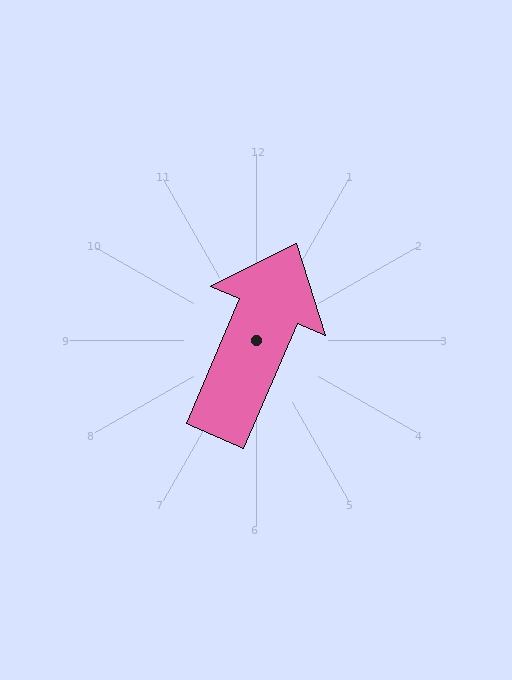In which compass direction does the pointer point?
Northeast.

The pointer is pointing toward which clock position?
Roughly 1 o'clock.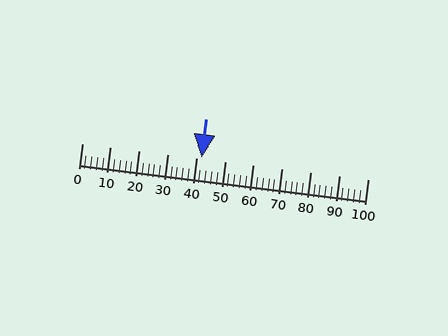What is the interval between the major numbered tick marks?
The major tick marks are spaced 10 units apart.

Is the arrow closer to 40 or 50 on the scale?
The arrow is closer to 40.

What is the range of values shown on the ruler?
The ruler shows values from 0 to 100.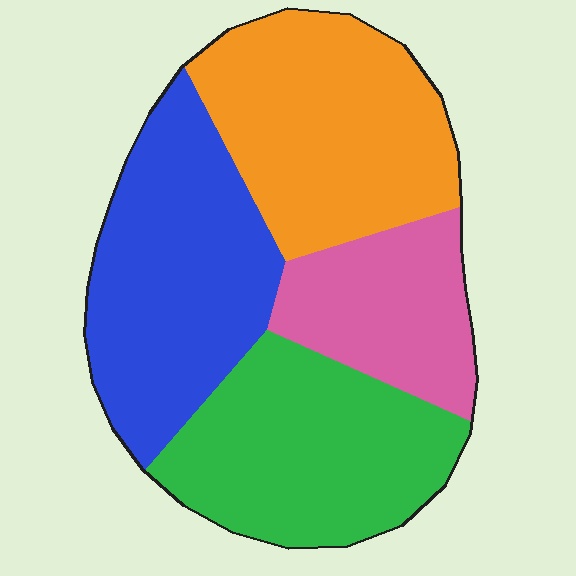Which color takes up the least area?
Pink, at roughly 15%.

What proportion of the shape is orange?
Orange covers around 30% of the shape.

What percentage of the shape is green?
Green takes up about one quarter (1/4) of the shape.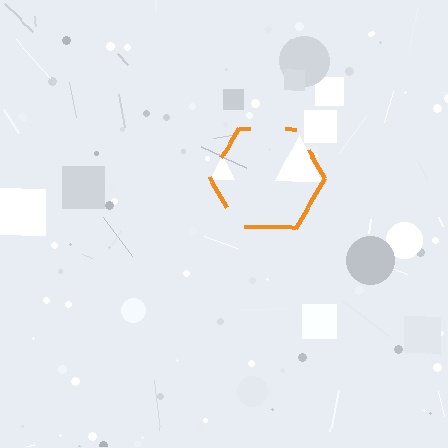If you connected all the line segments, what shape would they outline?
They would outline a hexagon.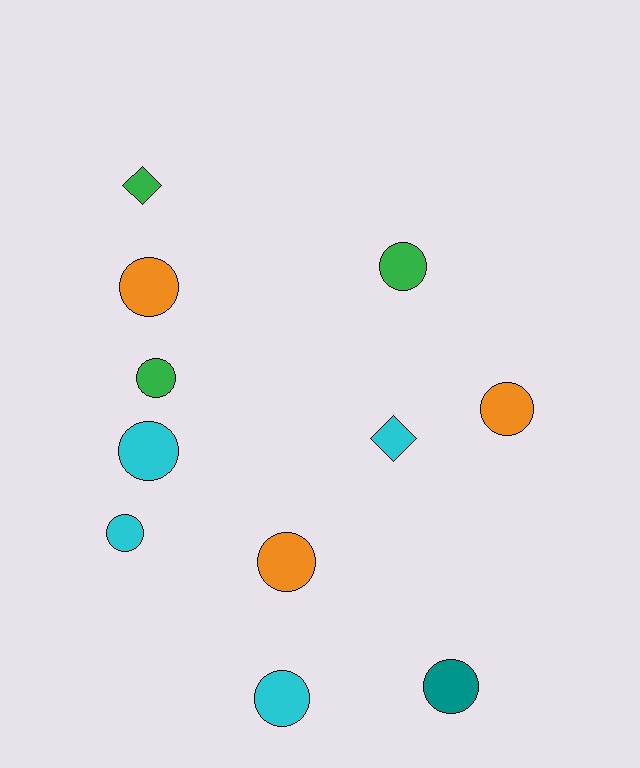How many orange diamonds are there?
There are no orange diamonds.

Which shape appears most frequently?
Circle, with 9 objects.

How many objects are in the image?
There are 11 objects.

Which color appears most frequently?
Cyan, with 4 objects.